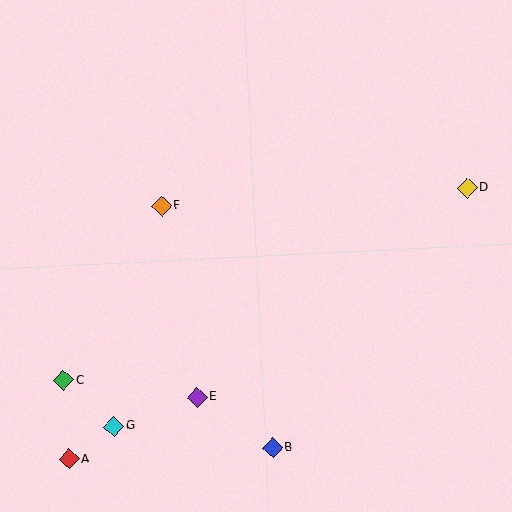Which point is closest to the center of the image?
Point F at (162, 206) is closest to the center.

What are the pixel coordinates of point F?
Point F is at (162, 206).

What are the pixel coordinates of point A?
Point A is at (69, 459).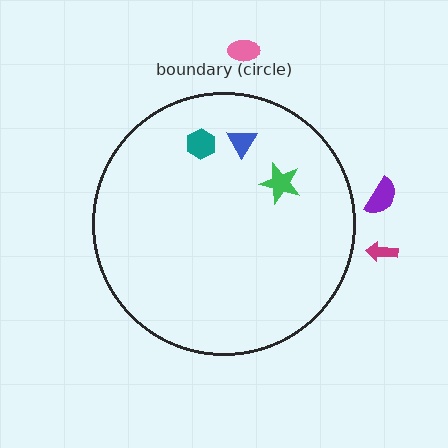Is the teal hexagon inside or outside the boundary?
Inside.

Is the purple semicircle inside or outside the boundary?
Outside.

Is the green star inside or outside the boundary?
Inside.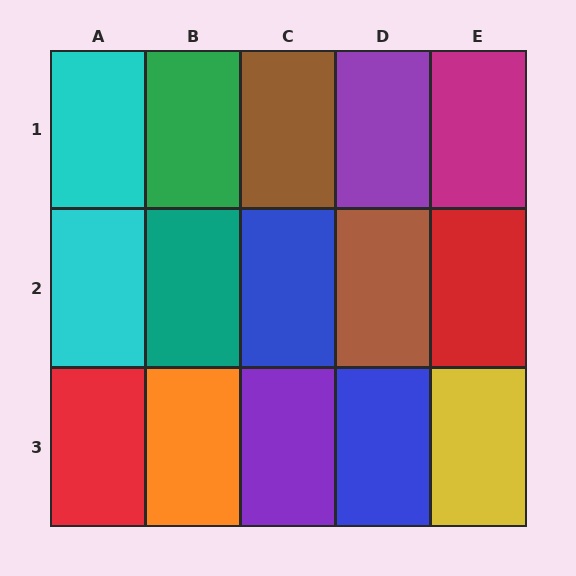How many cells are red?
2 cells are red.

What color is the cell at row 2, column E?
Red.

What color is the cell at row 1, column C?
Brown.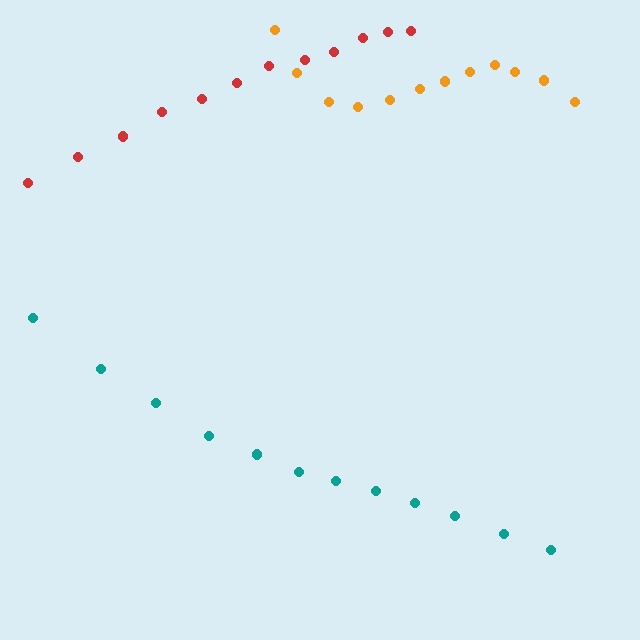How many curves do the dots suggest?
There are 3 distinct paths.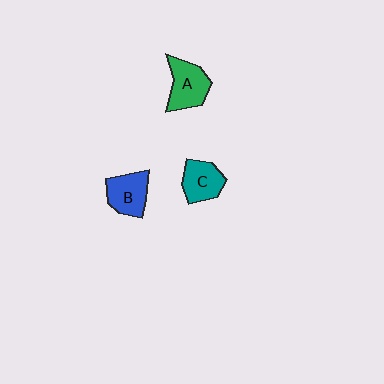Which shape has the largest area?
Shape A (green).